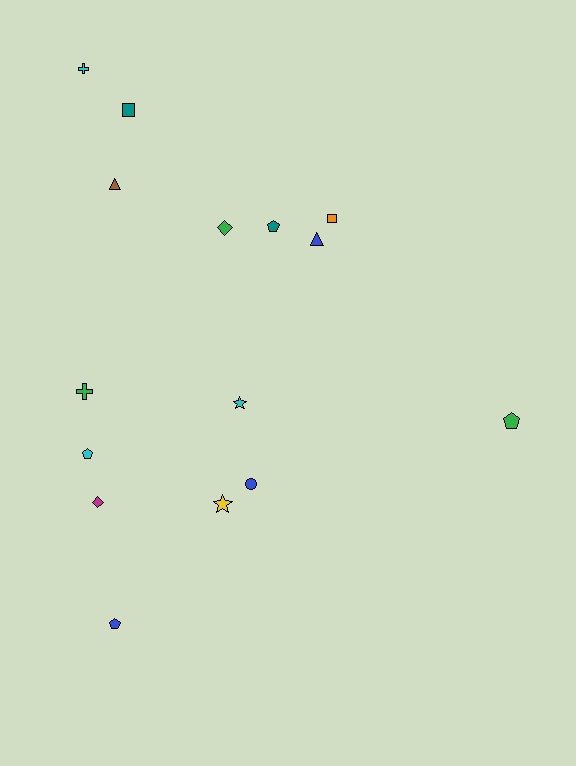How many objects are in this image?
There are 15 objects.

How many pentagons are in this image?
There are 4 pentagons.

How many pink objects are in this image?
There are no pink objects.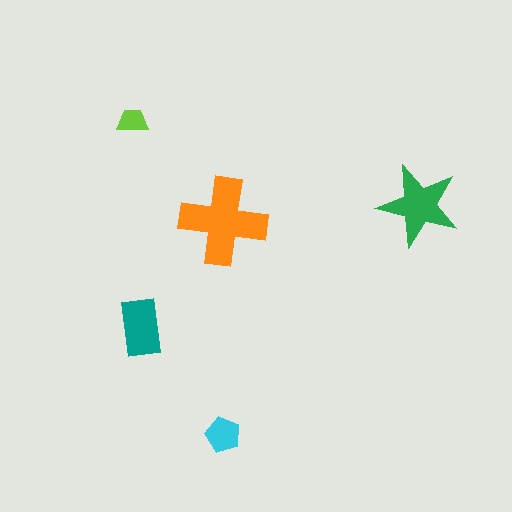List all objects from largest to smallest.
The orange cross, the green star, the teal rectangle, the cyan pentagon, the lime trapezoid.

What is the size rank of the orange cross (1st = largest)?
1st.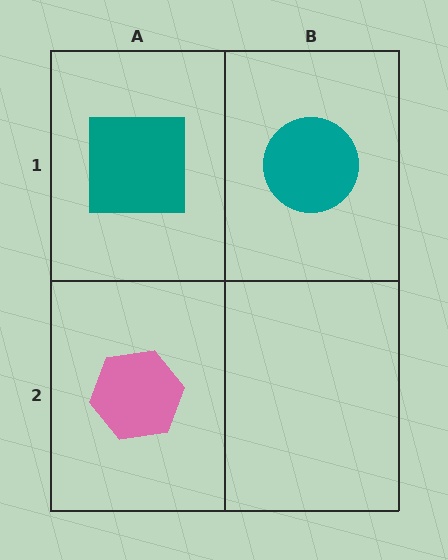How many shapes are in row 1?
2 shapes.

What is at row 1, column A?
A teal square.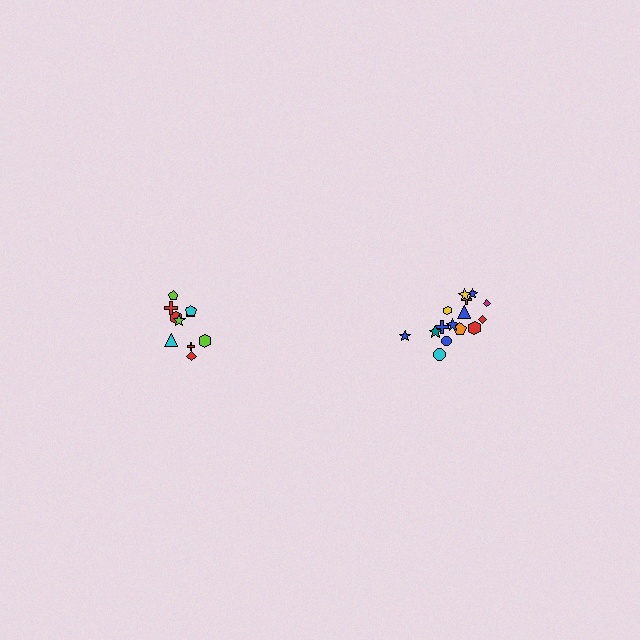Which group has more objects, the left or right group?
The right group.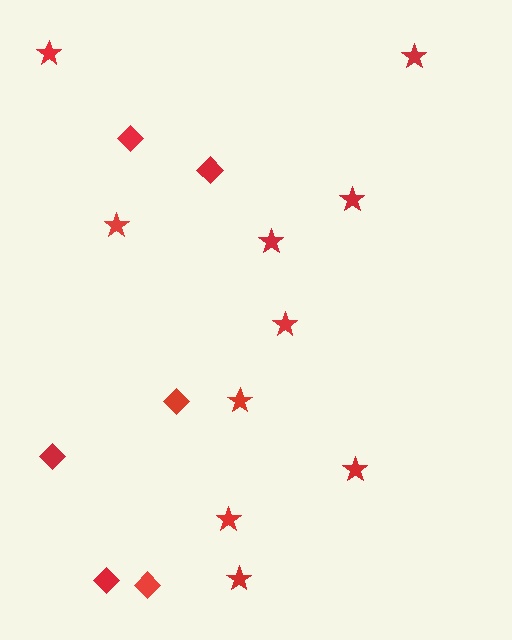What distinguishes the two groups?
There are 2 groups: one group of stars (10) and one group of diamonds (6).